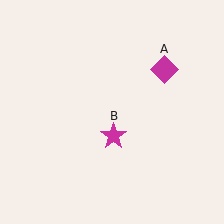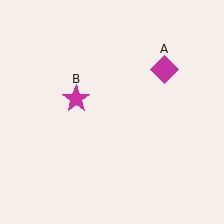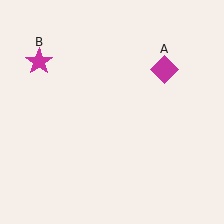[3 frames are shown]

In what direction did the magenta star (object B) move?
The magenta star (object B) moved up and to the left.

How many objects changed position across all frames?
1 object changed position: magenta star (object B).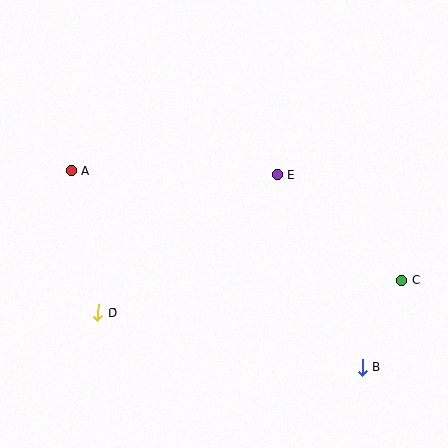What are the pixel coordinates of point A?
Point A is at (71, 171).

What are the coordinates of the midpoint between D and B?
The midpoint between D and B is at (230, 340).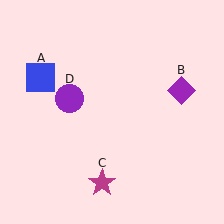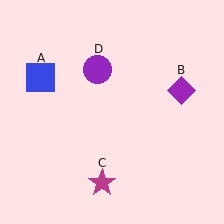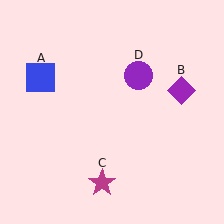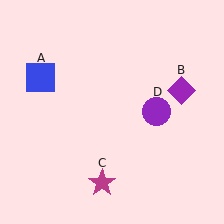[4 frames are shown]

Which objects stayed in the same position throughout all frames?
Blue square (object A) and purple diamond (object B) and magenta star (object C) remained stationary.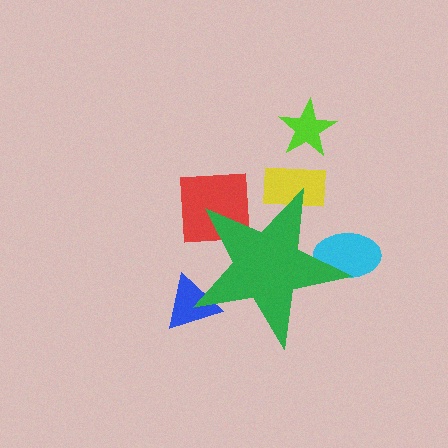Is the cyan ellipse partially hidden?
Yes, the cyan ellipse is partially hidden behind the green star.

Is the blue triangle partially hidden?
Yes, the blue triangle is partially hidden behind the green star.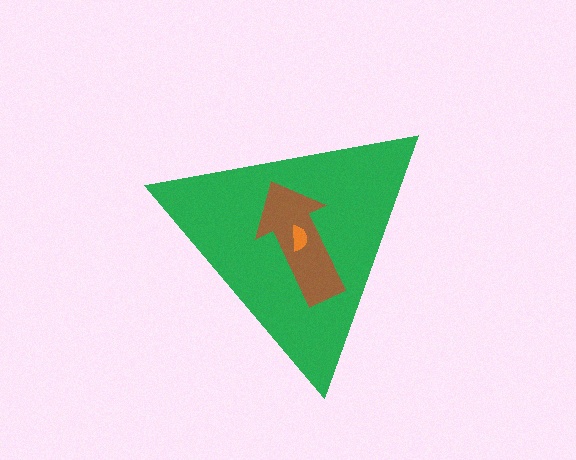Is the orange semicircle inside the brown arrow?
Yes.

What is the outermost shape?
The green triangle.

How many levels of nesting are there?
3.